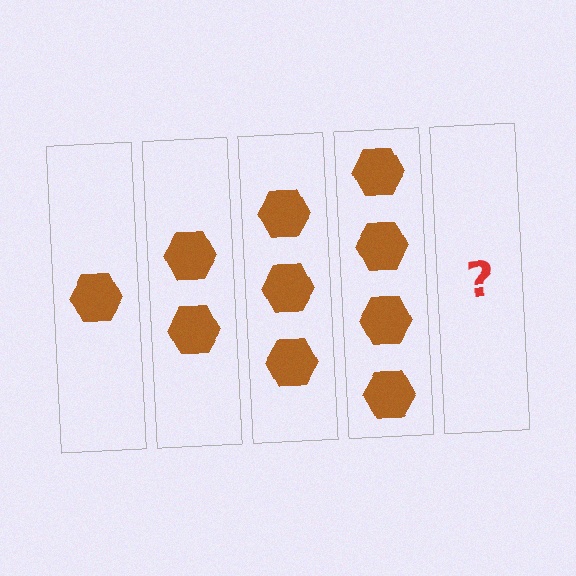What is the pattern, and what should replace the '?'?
The pattern is that each step adds one more hexagon. The '?' should be 5 hexagons.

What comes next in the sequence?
The next element should be 5 hexagons.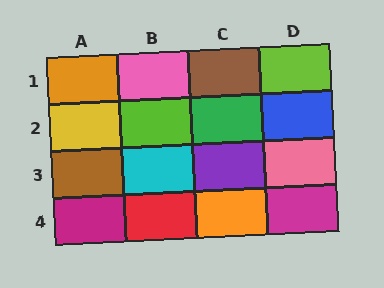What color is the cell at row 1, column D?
Lime.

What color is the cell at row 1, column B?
Pink.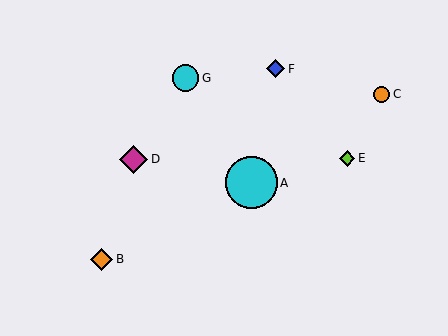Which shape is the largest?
The cyan circle (labeled A) is the largest.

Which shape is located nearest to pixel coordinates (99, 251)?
The orange diamond (labeled B) at (101, 259) is nearest to that location.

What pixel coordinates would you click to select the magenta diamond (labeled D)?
Click at (134, 159) to select the magenta diamond D.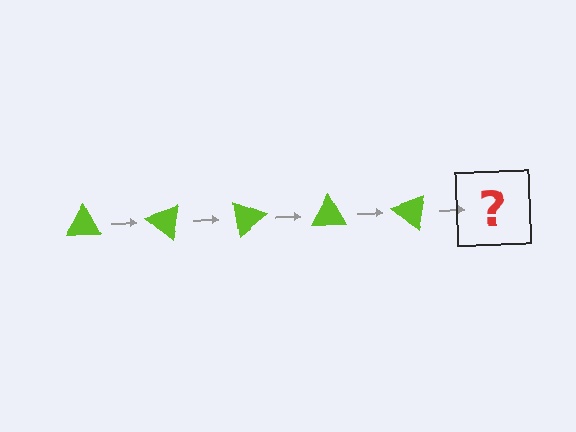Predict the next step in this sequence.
The next step is a lime triangle rotated 200 degrees.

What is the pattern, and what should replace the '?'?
The pattern is that the triangle rotates 40 degrees each step. The '?' should be a lime triangle rotated 200 degrees.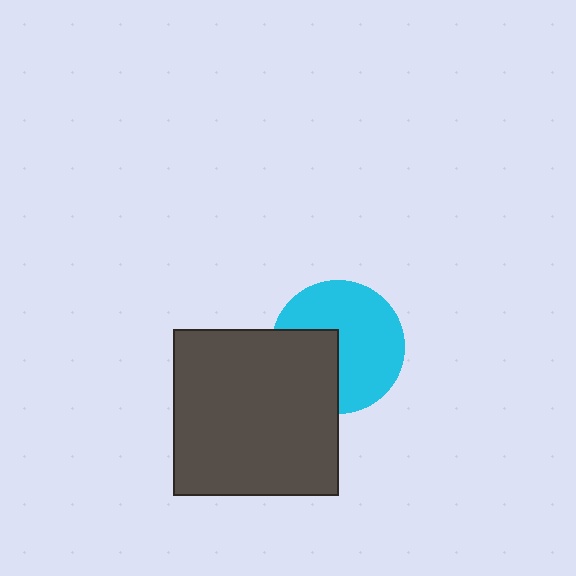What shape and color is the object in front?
The object in front is a dark gray square.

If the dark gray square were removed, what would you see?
You would see the complete cyan circle.